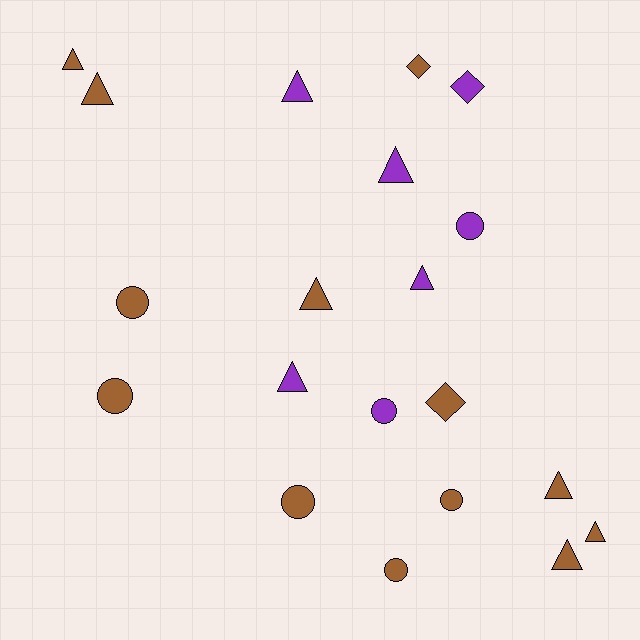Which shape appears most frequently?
Triangle, with 10 objects.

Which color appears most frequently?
Brown, with 13 objects.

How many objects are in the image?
There are 20 objects.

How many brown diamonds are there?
There are 2 brown diamonds.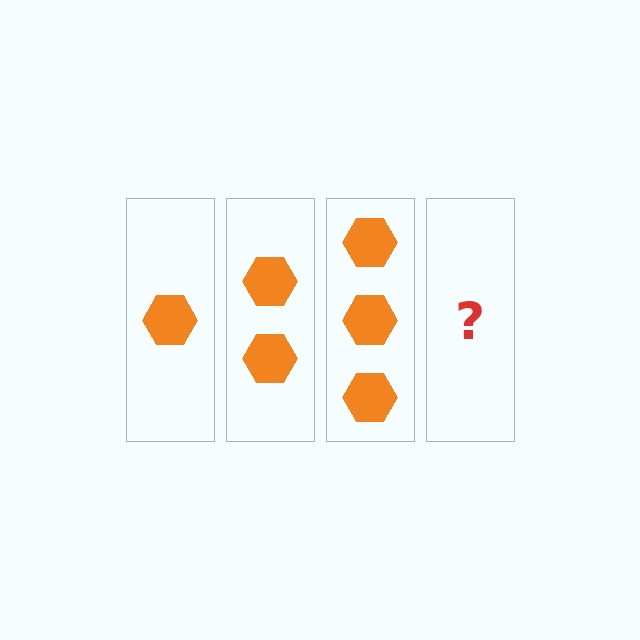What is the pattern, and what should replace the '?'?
The pattern is that each step adds one more hexagon. The '?' should be 4 hexagons.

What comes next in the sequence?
The next element should be 4 hexagons.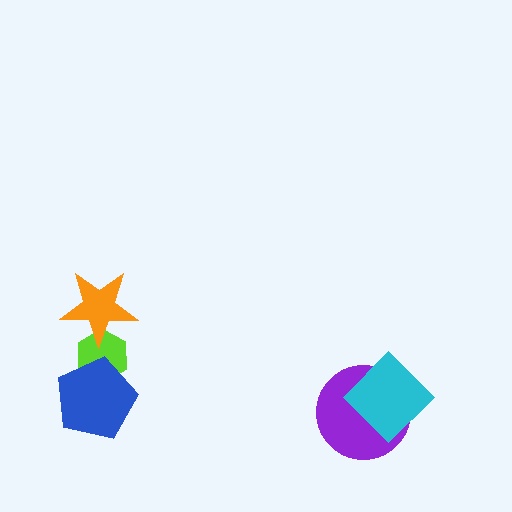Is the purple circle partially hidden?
Yes, it is partially covered by another shape.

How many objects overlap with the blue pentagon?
1 object overlaps with the blue pentagon.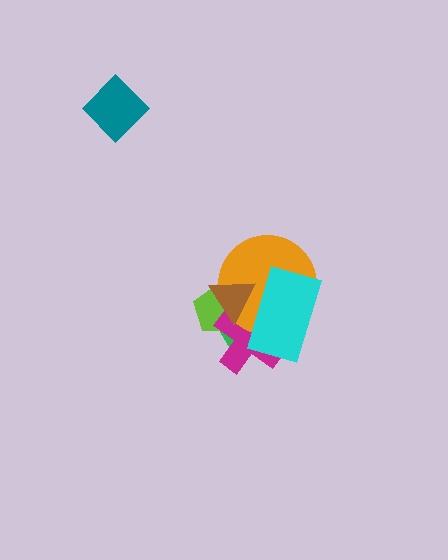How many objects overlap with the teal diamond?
0 objects overlap with the teal diamond.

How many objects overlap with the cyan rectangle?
4 objects overlap with the cyan rectangle.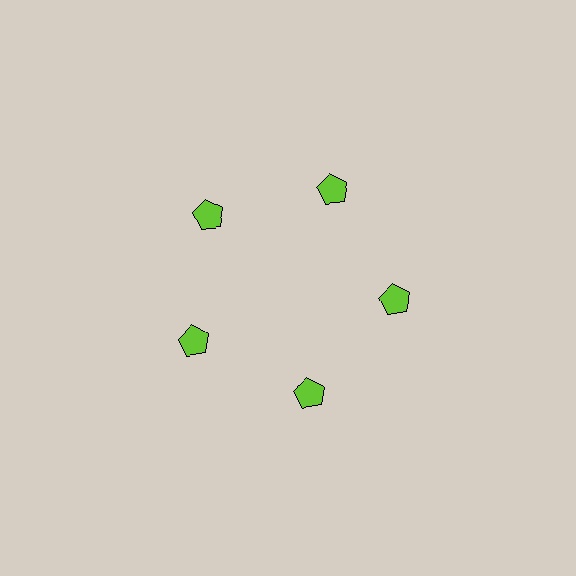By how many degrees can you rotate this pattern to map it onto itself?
The pattern maps onto itself every 72 degrees of rotation.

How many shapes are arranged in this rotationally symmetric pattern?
There are 5 shapes, arranged in 5 groups of 1.